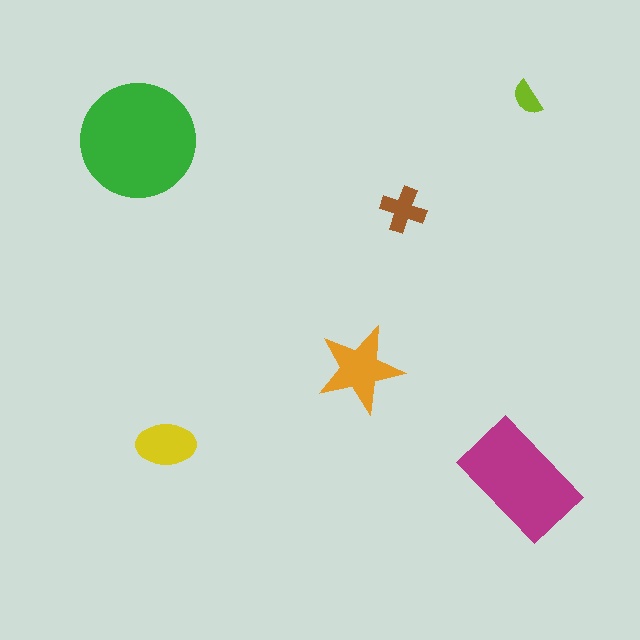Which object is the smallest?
The lime semicircle.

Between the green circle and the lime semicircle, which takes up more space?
The green circle.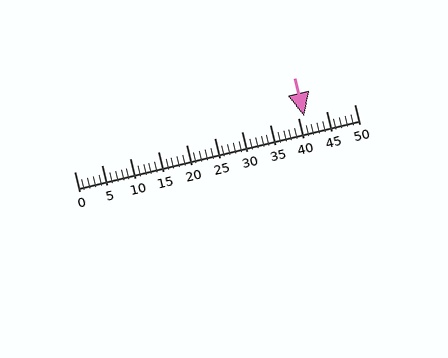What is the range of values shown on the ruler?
The ruler shows values from 0 to 50.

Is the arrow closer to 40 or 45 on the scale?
The arrow is closer to 40.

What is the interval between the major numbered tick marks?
The major tick marks are spaced 5 units apart.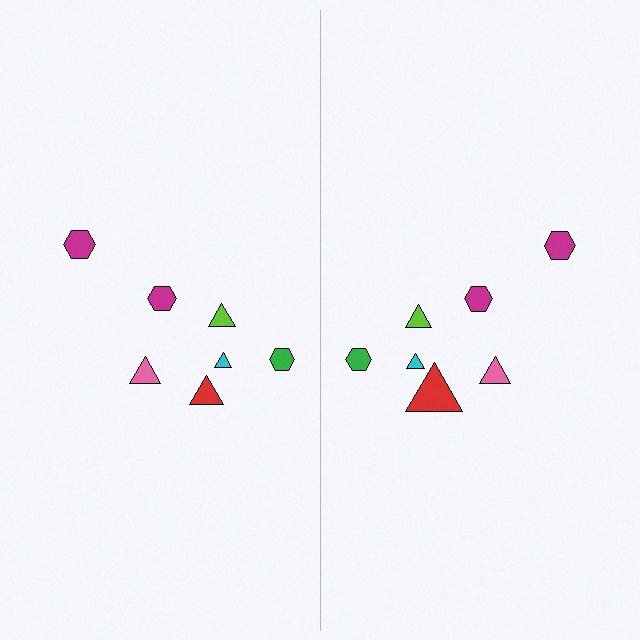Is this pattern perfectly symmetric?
No, the pattern is not perfectly symmetric. The red triangle on the right side has a different size than its mirror counterpart.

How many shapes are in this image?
There are 14 shapes in this image.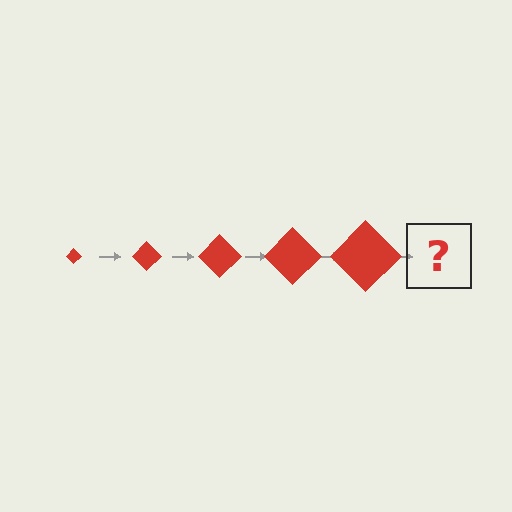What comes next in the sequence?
The next element should be a red diamond, larger than the previous one.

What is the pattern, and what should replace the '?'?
The pattern is that the diamond gets progressively larger each step. The '?' should be a red diamond, larger than the previous one.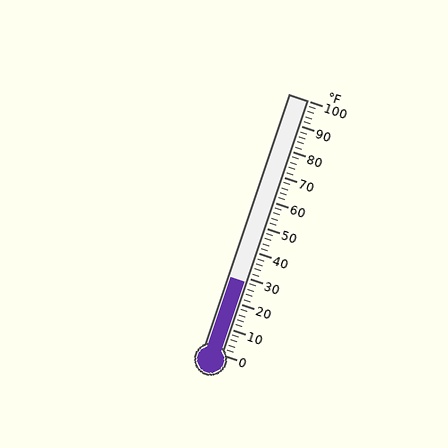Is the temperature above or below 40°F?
The temperature is below 40°F.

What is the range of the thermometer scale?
The thermometer scale ranges from 0°F to 100°F.